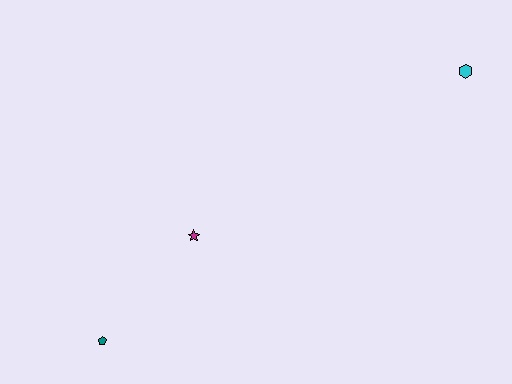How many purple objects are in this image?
There are no purple objects.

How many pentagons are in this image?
There is 1 pentagon.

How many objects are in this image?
There are 3 objects.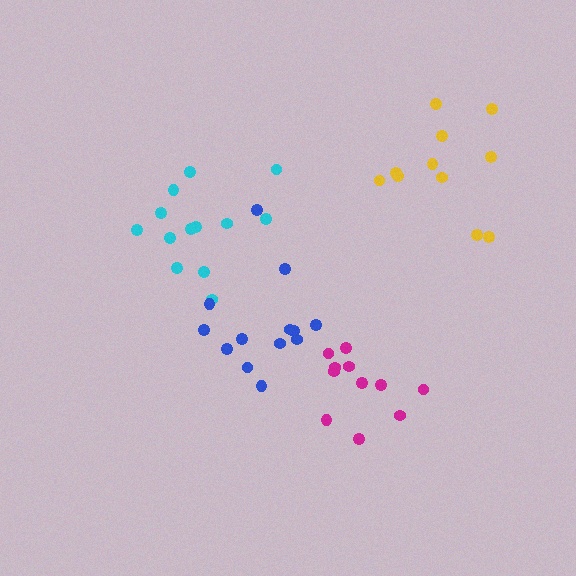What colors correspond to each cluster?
The clusters are colored: magenta, cyan, yellow, blue.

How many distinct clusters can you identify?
There are 4 distinct clusters.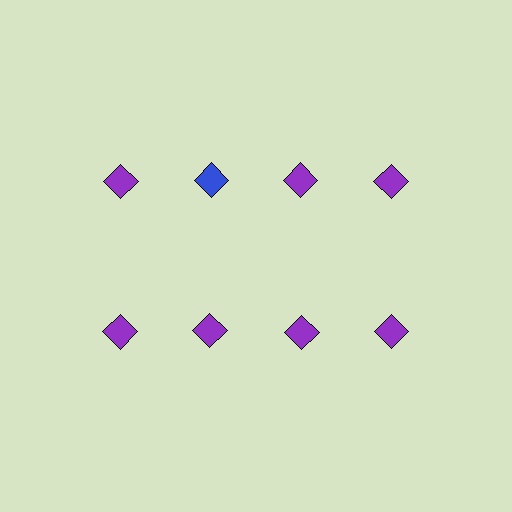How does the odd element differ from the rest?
It has a different color: blue instead of purple.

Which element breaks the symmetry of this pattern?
The blue diamond in the top row, second from left column breaks the symmetry. All other shapes are purple diamonds.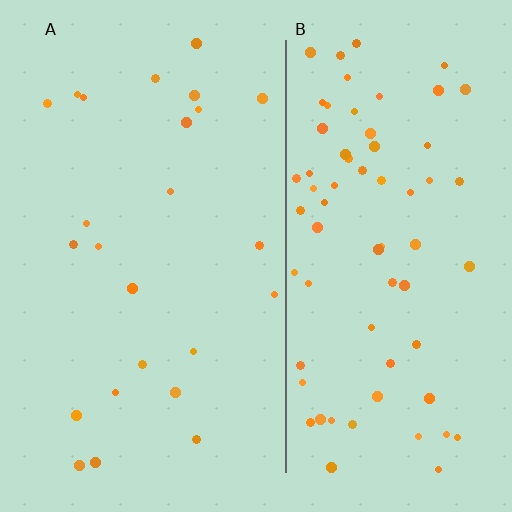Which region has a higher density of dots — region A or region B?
B (the right).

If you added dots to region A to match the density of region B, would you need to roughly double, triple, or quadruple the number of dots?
Approximately triple.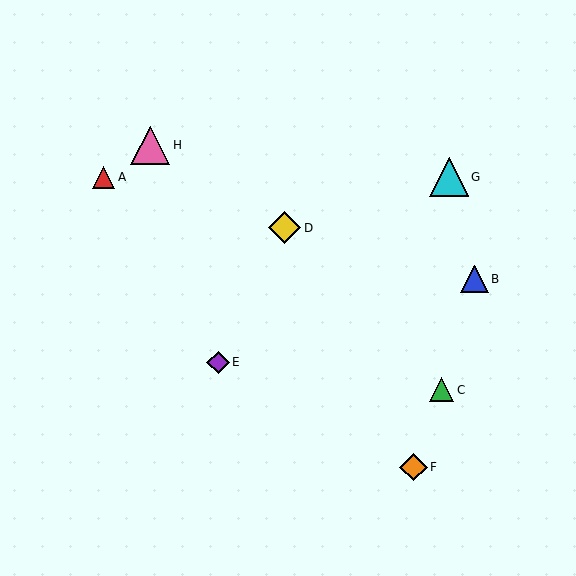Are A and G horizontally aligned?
Yes, both are at y≈177.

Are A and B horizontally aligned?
No, A is at y≈177 and B is at y≈279.